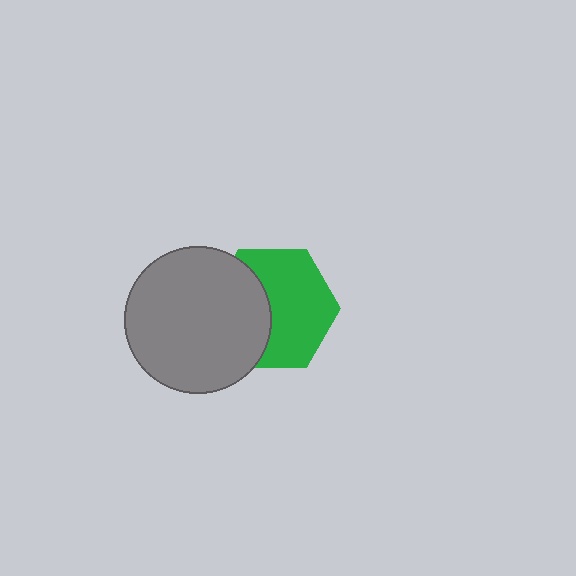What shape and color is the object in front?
The object in front is a gray circle.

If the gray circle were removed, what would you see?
You would see the complete green hexagon.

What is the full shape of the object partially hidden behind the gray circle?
The partially hidden object is a green hexagon.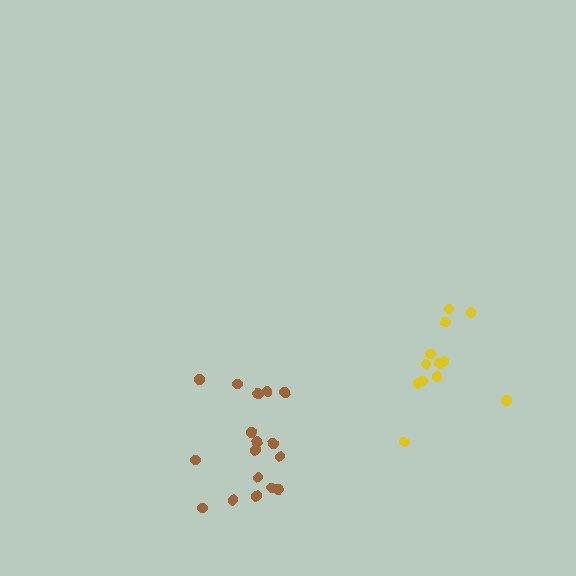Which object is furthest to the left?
The brown cluster is leftmost.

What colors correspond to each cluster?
The clusters are colored: yellow, brown.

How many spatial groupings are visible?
There are 2 spatial groupings.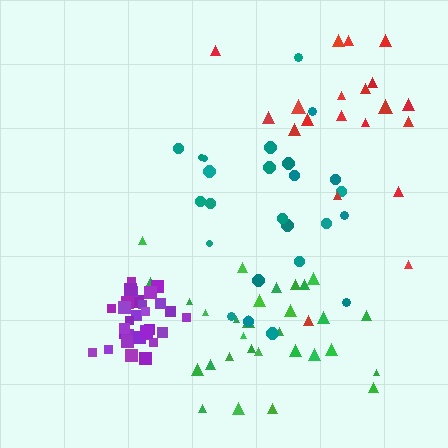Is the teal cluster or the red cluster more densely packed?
Teal.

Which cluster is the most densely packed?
Purple.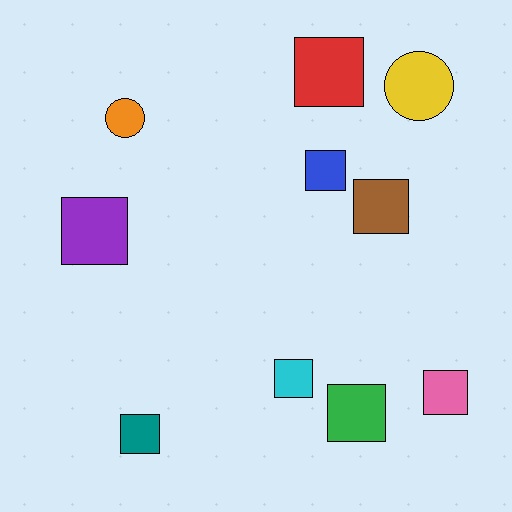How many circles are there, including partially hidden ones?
There are 2 circles.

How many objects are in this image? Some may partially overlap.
There are 10 objects.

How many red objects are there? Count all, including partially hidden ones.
There is 1 red object.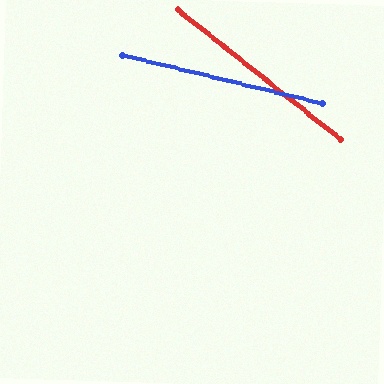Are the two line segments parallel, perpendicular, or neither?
Neither parallel nor perpendicular — they differ by about 25°.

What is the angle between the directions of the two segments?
Approximately 25 degrees.